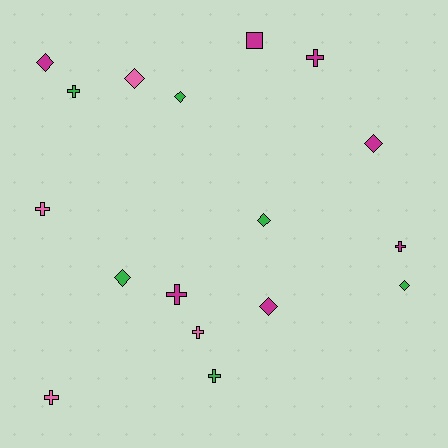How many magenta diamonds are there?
There are 3 magenta diamonds.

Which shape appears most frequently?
Cross, with 8 objects.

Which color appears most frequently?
Magenta, with 7 objects.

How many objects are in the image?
There are 17 objects.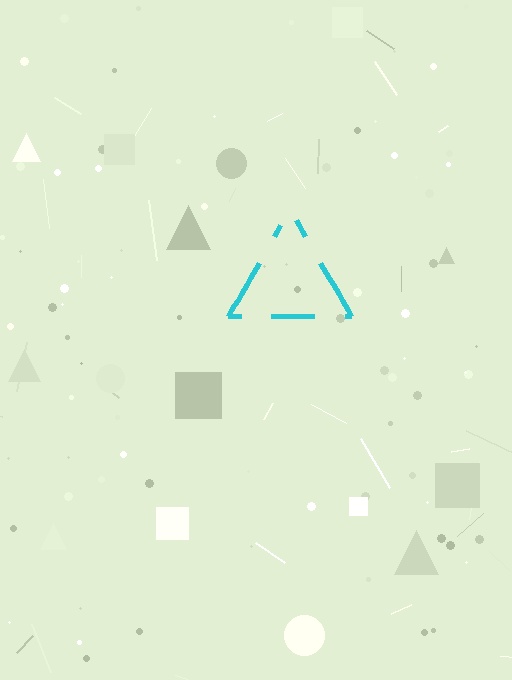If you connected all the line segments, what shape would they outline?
They would outline a triangle.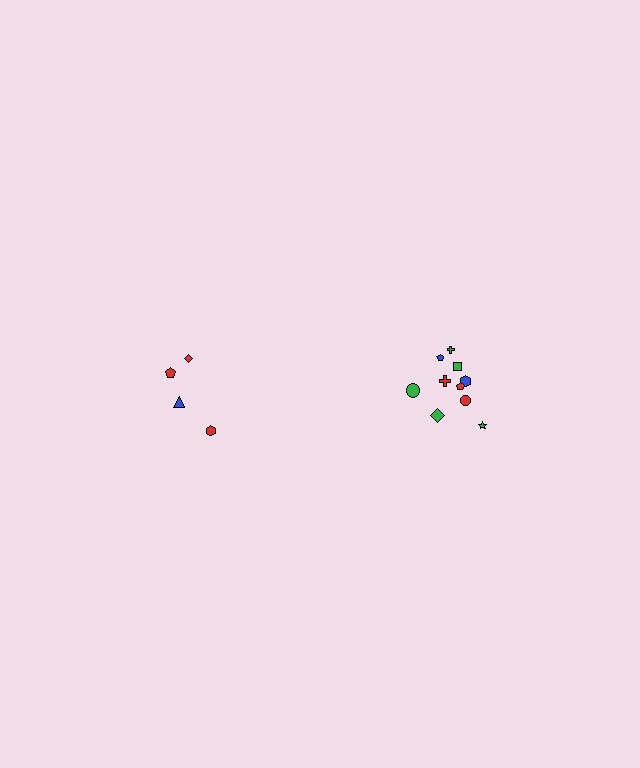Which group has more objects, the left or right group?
The right group.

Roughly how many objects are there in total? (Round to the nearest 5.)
Roughly 15 objects in total.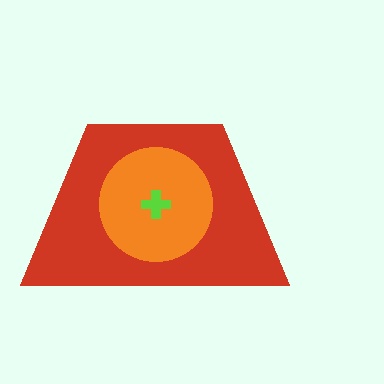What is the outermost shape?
The red trapezoid.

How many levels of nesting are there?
3.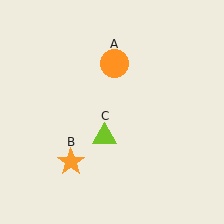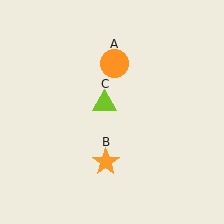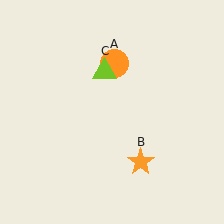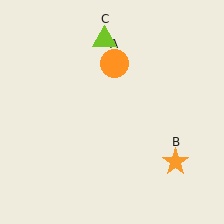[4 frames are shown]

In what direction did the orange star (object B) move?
The orange star (object B) moved right.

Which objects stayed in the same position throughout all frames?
Orange circle (object A) remained stationary.